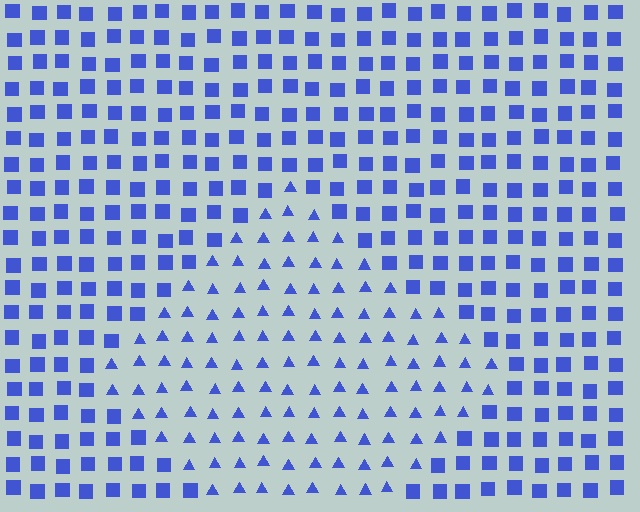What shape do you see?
I see a diamond.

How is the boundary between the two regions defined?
The boundary is defined by a change in element shape: triangles inside vs. squares outside. All elements share the same color and spacing.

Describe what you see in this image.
The image is filled with small blue elements arranged in a uniform grid. A diamond-shaped region contains triangles, while the surrounding area contains squares. The boundary is defined purely by the change in element shape.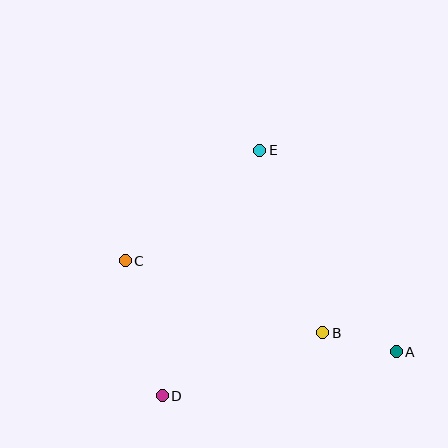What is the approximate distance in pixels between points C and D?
The distance between C and D is approximately 140 pixels.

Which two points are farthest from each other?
Points A and C are farthest from each other.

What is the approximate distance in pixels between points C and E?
The distance between C and E is approximately 174 pixels.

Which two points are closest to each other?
Points A and B are closest to each other.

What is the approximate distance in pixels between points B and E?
The distance between B and E is approximately 193 pixels.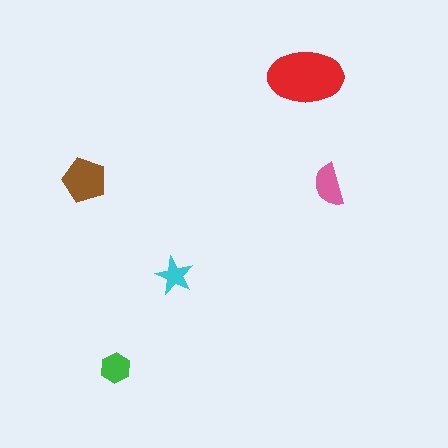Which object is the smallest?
The cyan star.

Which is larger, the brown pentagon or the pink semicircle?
The brown pentagon.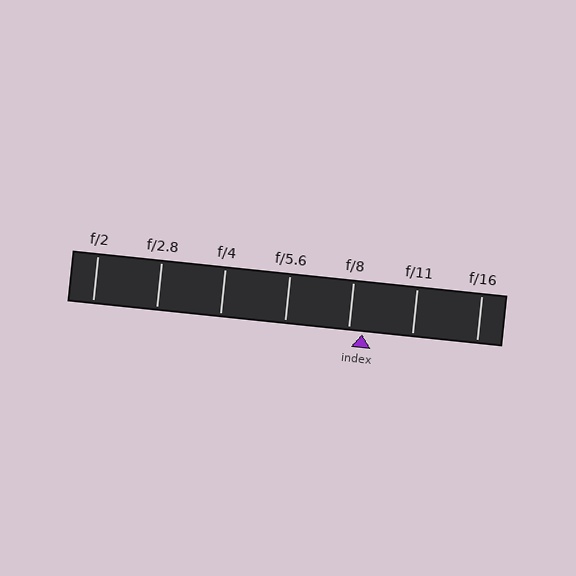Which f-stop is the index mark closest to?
The index mark is closest to f/8.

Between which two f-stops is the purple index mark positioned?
The index mark is between f/8 and f/11.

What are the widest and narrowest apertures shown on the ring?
The widest aperture shown is f/2 and the narrowest is f/16.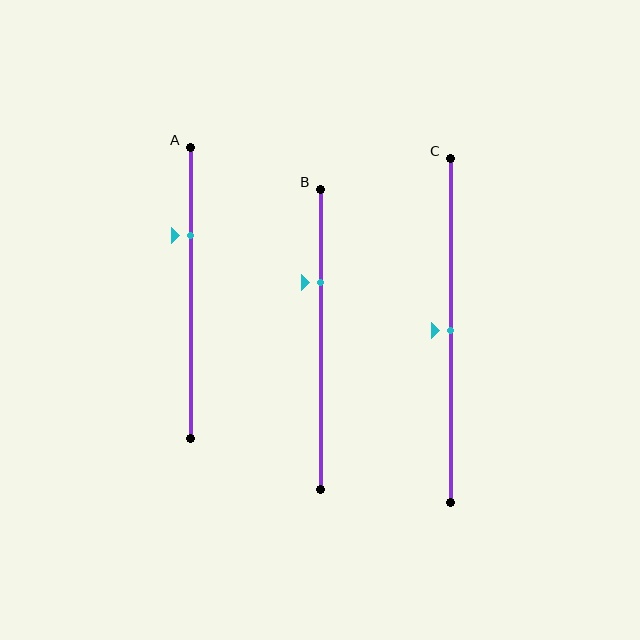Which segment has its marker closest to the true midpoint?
Segment C has its marker closest to the true midpoint.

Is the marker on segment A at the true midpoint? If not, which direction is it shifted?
No, the marker on segment A is shifted upward by about 20% of the segment length.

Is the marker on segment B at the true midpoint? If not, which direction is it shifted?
No, the marker on segment B is shifted upward by about 19% of the segment length.